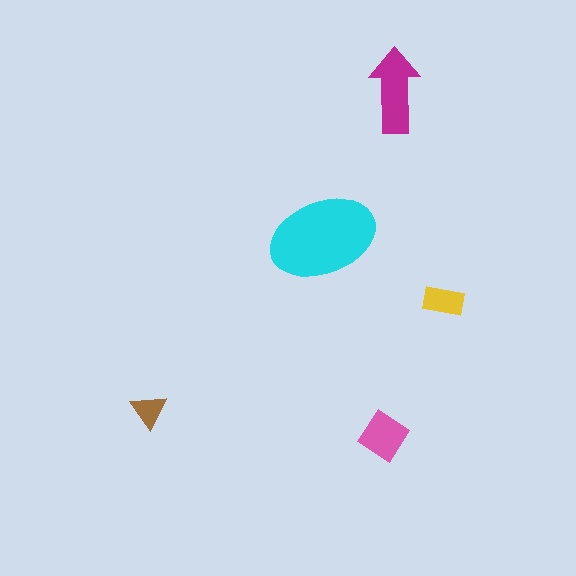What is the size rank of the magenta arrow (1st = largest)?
2nd.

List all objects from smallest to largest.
The brown triangle, the yellow rectangle, the pink diamond, the magenta arrow, the cyan ellipse.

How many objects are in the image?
There are 5 objects in the image.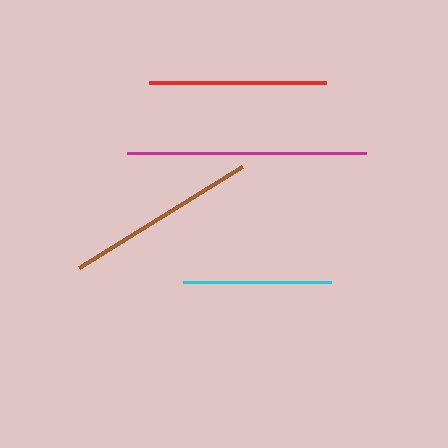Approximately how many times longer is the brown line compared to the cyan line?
The brown line is approximately 1.3 times the length of the cyan line.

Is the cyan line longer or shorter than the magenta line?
The magenta line is longer than the cyan line.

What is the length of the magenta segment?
The magenta segment is approximately 239 pixels long.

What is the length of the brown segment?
The brown segment is approximately 192 pixels long.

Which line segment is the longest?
The magenta line is the longest at approximately 239 pixels.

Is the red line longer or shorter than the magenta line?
The magenta line is longer than the red line.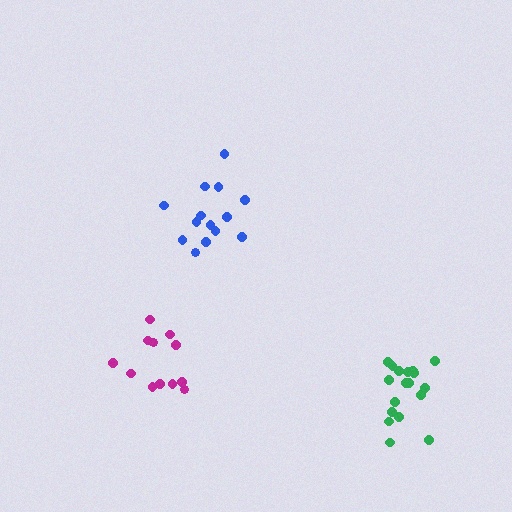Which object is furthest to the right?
The green cluster is rightmost.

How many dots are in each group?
Group 1: 14 dots, Group 2: 12 dots, Group 3: 18 dots (44 total).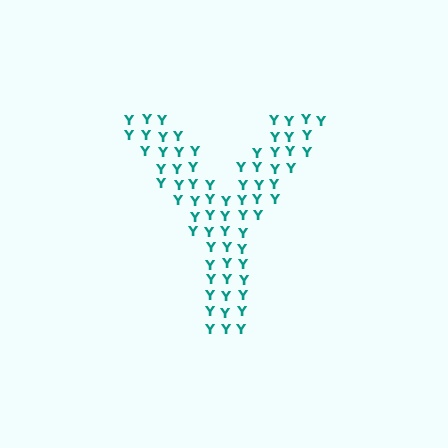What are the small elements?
The small elements are letter Y's.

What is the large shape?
The large shape is the letter Y.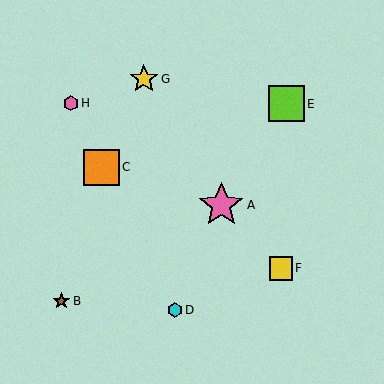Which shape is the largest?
The pink star (labeled A) is the largest.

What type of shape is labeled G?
Shape G is a yellow star.